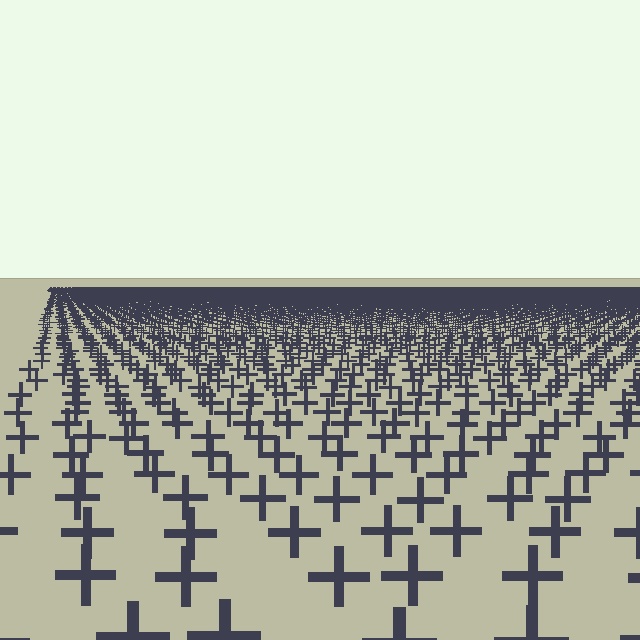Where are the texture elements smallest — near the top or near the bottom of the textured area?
Near the top.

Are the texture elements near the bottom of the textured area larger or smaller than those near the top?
Larger. Near the bottom, elements are closer to the viewer and appear at a bigger on-screen size.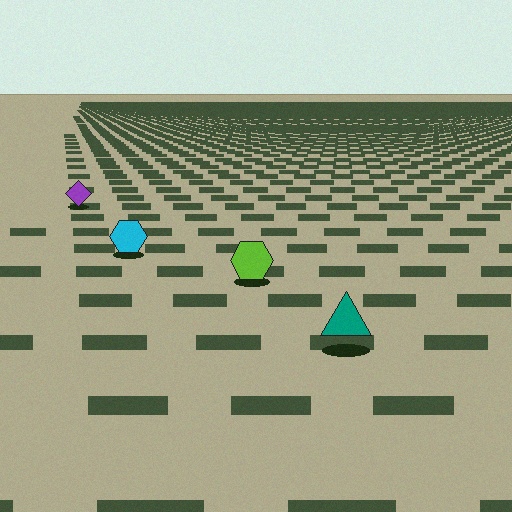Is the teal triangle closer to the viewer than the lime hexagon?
Yes. The teal triangle is closer — you can tell from the texture gradient: the ground texture is coarser near it.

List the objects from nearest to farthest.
From nearest to farthest: the teal triangle, the lime hexagon, the cyan hexagon, the purple diamond.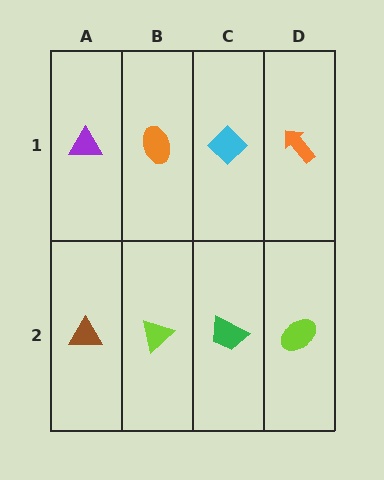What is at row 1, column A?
A purple triangle.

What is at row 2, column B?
A lime triangle.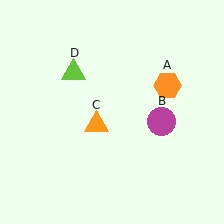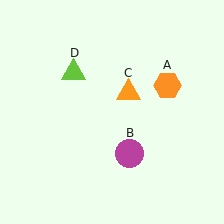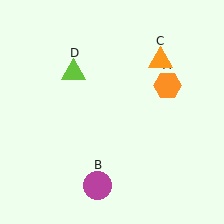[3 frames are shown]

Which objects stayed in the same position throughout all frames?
Orange hexagon (object A) and lime triangle (object D) remained stationary.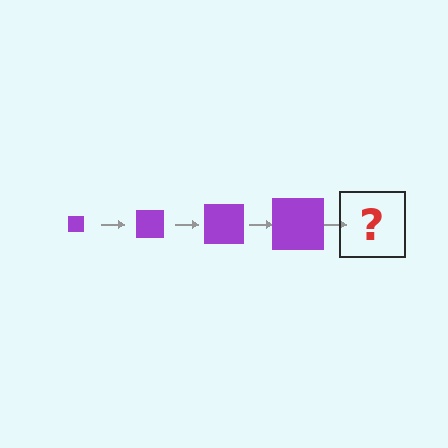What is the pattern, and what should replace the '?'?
The pattern is that the square gets progressively larger each step. The '?' should be a purple square, larger than the previous one.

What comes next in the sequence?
The next element should be a purple square, larger than the previous one.